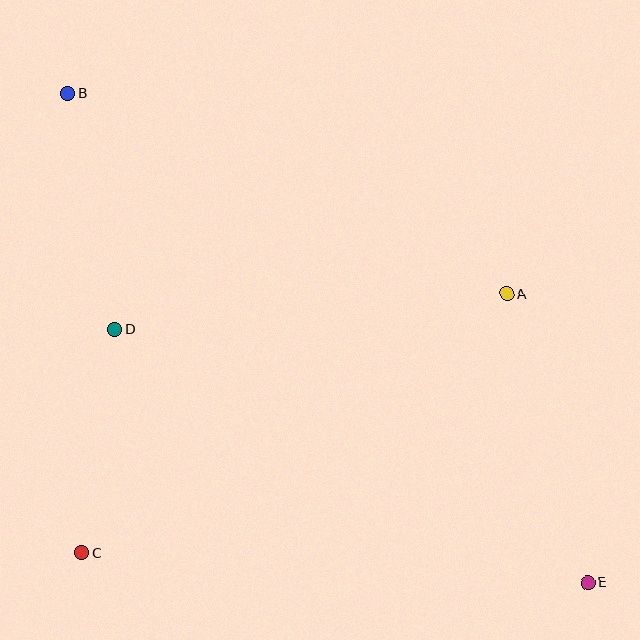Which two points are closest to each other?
Points C and D are closest to each other.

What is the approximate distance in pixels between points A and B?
The distance between A and B is approximately 482 pixels.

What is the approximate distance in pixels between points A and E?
The distance between A and E is approximately 300 pixels.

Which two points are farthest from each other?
Points B and E are farthest from each other.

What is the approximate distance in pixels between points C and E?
The distance between C and E is approximately 507 pixels.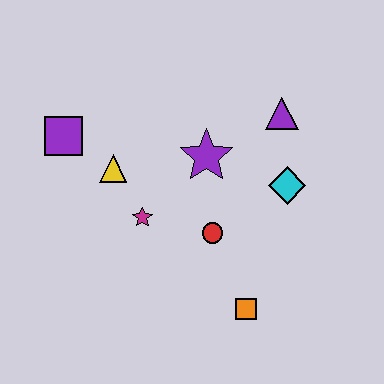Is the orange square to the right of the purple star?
Yes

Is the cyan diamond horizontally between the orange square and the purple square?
No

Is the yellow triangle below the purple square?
Yes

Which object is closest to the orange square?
The red circle is closest to the orange square.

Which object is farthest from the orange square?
The purple square is farthest from the orange square.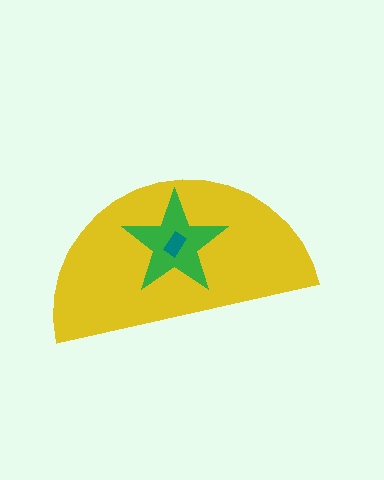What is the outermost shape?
The yellow semicircle.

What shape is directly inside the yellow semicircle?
The green star.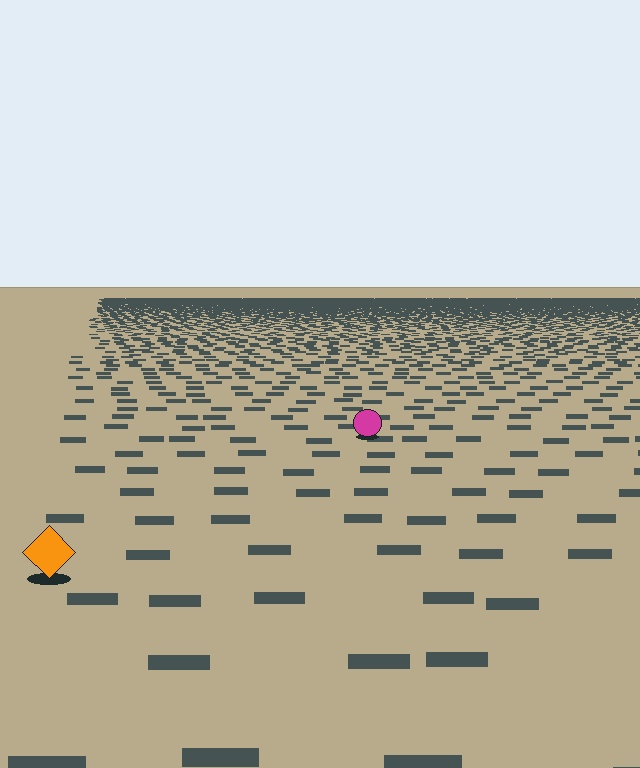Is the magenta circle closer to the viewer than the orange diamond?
No. The orange diamond is closer — you can tell from the texture gradient: the ground texture is coarser near it.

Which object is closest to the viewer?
The orange diamond is closest. The texture marks near it are larger and more spread out.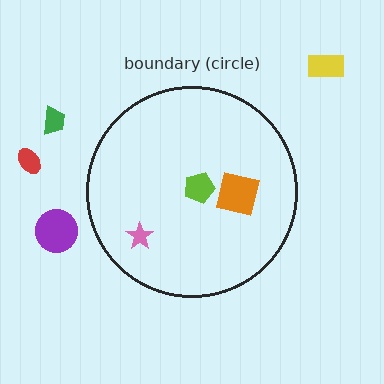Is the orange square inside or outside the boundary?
Inside.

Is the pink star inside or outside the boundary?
Inside.